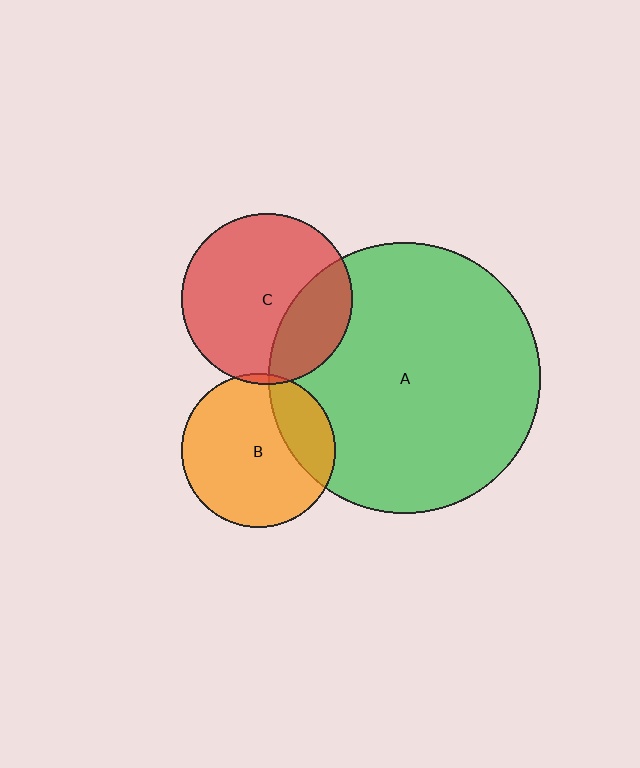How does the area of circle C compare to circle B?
Approximately 1.2 times.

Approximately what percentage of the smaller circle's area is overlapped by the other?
Approximately 30%.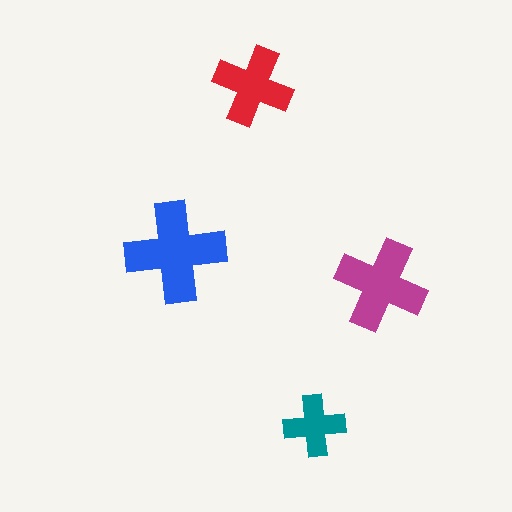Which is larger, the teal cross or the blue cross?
The blue one.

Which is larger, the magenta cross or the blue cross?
The blue one.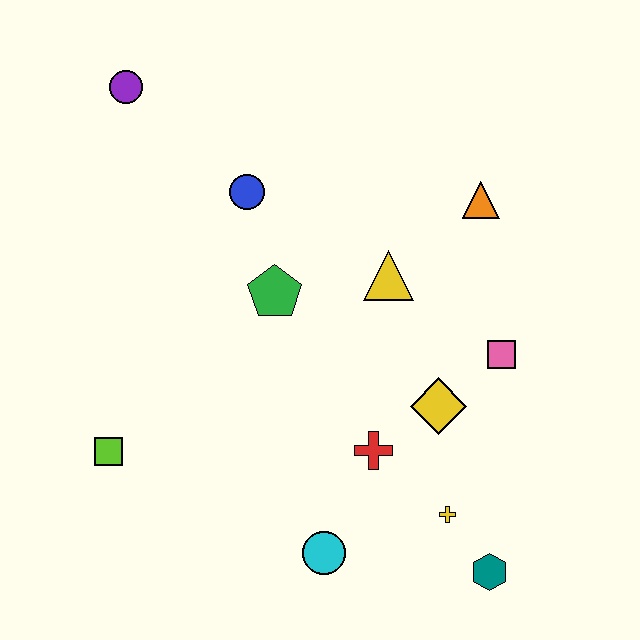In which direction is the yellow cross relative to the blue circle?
The yellow cross is below the blue circle.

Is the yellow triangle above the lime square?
Yes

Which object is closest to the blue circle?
The green pentagon is closest to the blue circle.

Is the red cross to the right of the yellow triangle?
No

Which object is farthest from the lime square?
The orange triangle is farthest from the lime square.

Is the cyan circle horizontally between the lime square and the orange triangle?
Yes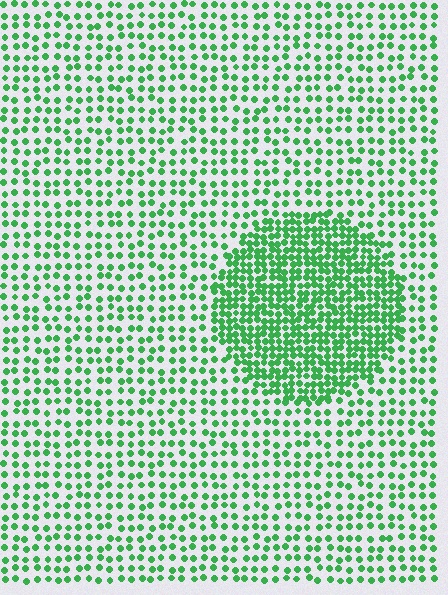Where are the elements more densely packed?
The elements are more densely packed inside the circle boundary.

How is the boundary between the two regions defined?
The boundary is defined by a change in element density (approximately 2.2x ratio). All elements are the same color, size, and shape.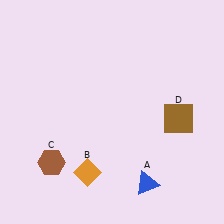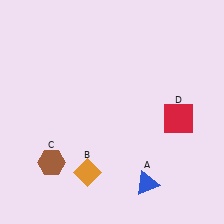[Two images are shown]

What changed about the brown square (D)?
In Image 1, D is brown. In Image 2, it changed to red.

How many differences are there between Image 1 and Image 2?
There is 1 difference between the two images.